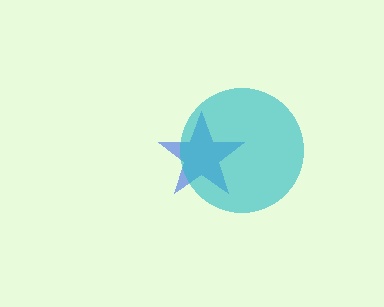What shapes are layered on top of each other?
The layered shapes are: a blue star, a cyan circle.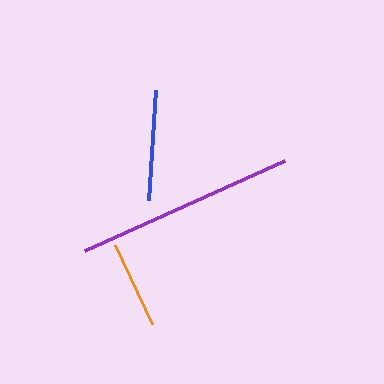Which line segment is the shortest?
The orange line is the shortest at approximately 87 pixels.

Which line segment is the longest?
The purple line is the longest at approximately 219 pixels.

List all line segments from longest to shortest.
From longest to shortest: purple, blue, orange.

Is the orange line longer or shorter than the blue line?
The blue line is longer than the orange line.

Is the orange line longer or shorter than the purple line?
The purple line is longer than the orange line.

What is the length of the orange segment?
The orange segment is approximately 87 pixels long.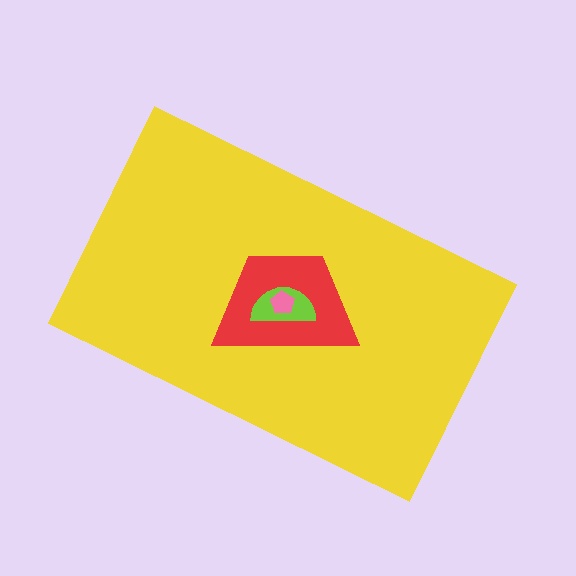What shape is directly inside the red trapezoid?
The lime semicircle.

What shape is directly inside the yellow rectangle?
The red trapezoid.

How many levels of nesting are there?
4.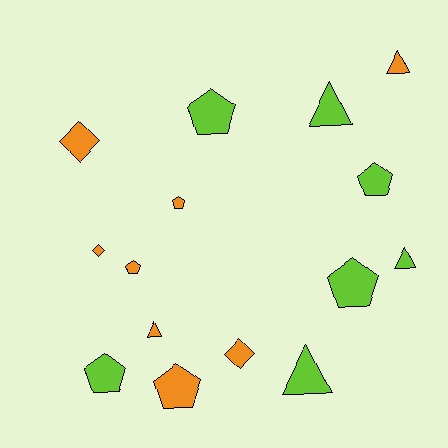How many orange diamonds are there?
There are 3 orange diamonds.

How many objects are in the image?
There are 15 objects.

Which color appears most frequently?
Orange, with 8 objects.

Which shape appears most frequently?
Pentagon, with 7 objects.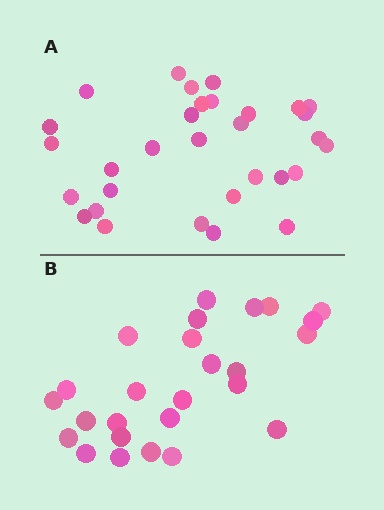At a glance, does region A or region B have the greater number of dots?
Region A (the top region) has more dots.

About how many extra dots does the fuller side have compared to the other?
Region A has about 5 more dots than region B.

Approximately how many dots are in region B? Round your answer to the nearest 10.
About 30 dots. (The exact count is 26, which rounds to 30.)